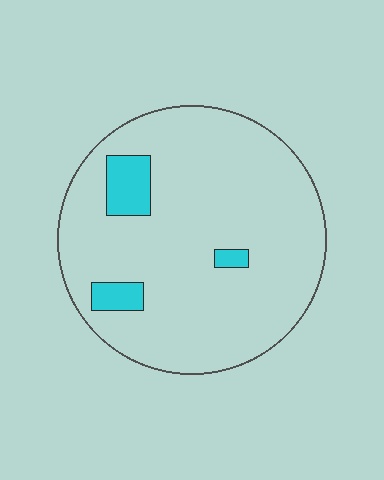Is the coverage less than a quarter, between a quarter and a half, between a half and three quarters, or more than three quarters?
Less than a quarter.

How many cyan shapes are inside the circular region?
3.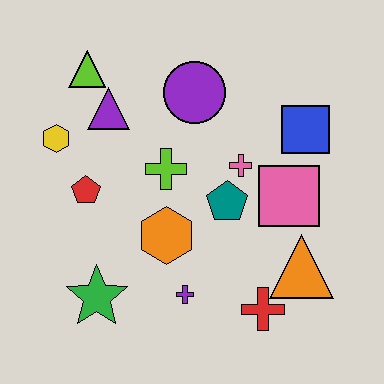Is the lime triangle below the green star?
No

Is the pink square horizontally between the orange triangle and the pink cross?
Yes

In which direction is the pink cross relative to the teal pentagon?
The pink cross is above the teal pentagon.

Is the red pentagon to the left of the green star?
Yes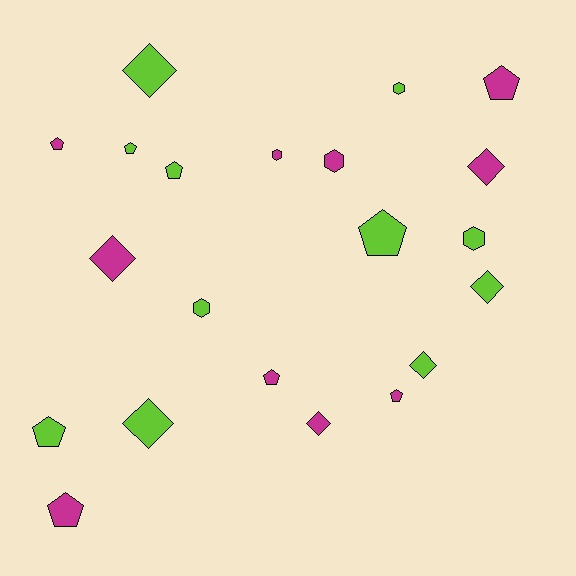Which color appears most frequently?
Lime, with 11 objects.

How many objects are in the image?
There are 21 objects.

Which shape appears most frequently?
Pentagon, with 9 objects.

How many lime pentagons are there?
There are 4 lime pentagons.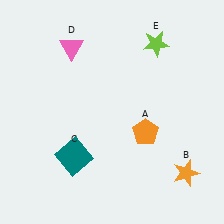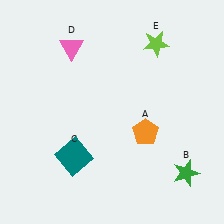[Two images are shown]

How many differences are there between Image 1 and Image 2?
There is 1 difference between the two images.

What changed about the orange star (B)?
In Image 1, B is orange. In Image 2, it changed to green.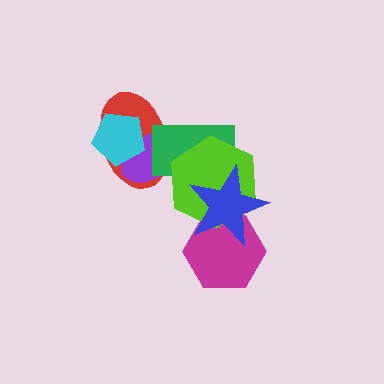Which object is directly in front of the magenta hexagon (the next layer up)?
The lime hexagon is directly in front of the magenta hexagon.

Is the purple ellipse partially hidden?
Yes, it is partially covered by another shape.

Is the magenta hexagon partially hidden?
Yes, it is partially covered by another shape.